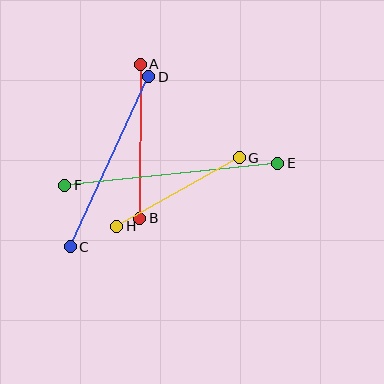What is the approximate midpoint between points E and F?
The midpoint is at approximately (171, 174) pixels.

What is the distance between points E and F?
The distance is approximately 214 pixels.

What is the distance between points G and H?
The distance is approximately 140 pixels.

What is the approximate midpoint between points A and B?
The midpoint is at approximately (140, 141) pixels.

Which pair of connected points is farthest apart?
Points E and F are farthest apart.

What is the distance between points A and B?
The distance is approximately 154 pixels.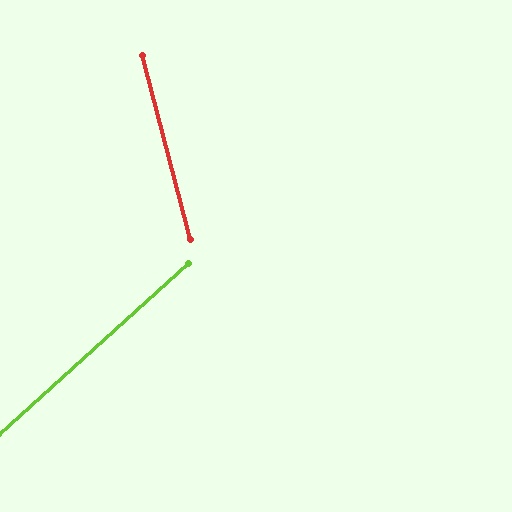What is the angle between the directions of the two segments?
Approximately 63 degrees.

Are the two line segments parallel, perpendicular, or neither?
Neither parallel nor perpendicular — they differ by about 63°.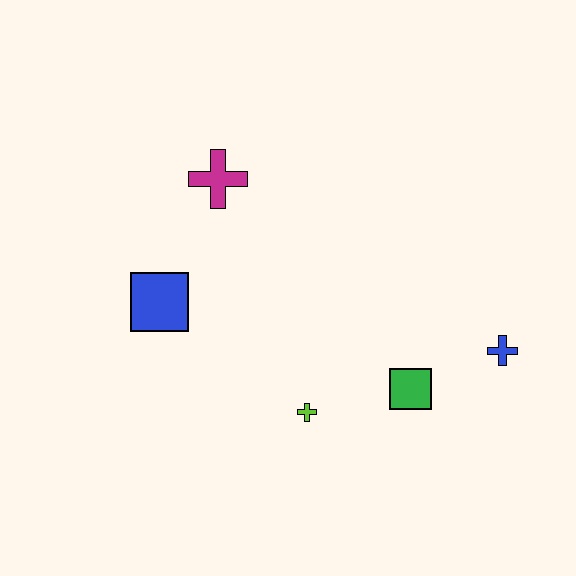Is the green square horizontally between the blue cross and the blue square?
Yes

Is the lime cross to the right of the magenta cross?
Yes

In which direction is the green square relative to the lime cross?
The green square is to the right of the lime cross.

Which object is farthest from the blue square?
The blue cross is farthest from the blue square.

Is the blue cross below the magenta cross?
Yes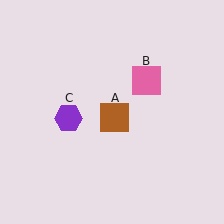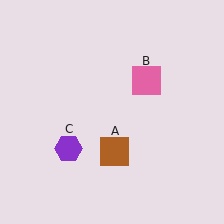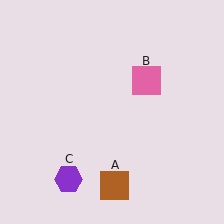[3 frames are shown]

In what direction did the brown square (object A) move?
The brown square (object A) moved down.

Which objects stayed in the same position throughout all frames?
Pink square (object B) remained stationary.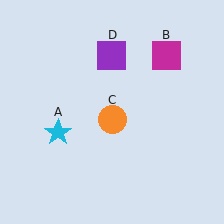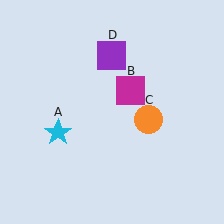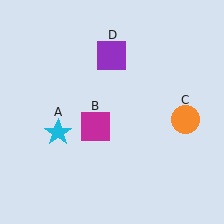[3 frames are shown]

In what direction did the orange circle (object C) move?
The orange circle (object C) moved right.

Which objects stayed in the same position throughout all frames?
Cyan star (object A) and purple square (object D) remained stationary.